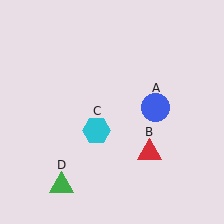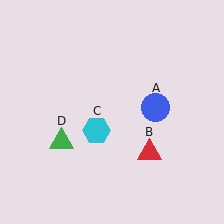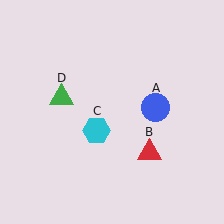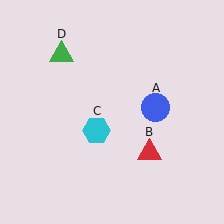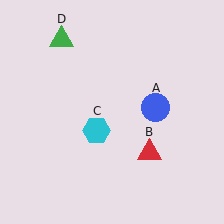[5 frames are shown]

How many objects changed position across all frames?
1 object changed position: green triangle (object D).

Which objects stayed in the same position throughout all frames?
Blue circle (object A) and red triangle (object B) and cyan hexagon (object C) remained stationary.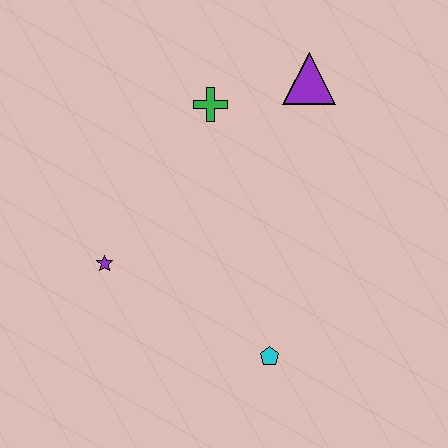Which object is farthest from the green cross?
The cyan pentagon is farthest from the green cross.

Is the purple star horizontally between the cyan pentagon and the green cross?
No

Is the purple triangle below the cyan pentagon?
No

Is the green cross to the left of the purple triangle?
Yes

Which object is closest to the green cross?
The purple triangle is closest to the green cross.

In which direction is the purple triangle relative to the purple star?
The purple triangle is to the right of the purple star.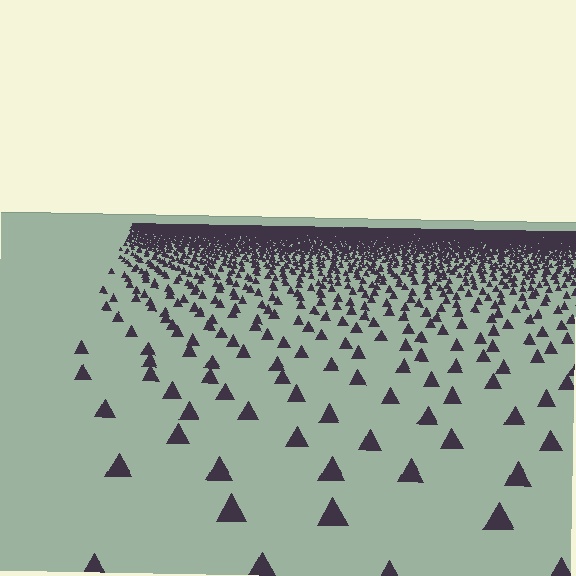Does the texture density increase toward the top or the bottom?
Density increases toward the top.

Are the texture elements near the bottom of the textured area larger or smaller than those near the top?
Larger. Near the bottom, elements are closer to the viewer and appear at a bigger on-screen size.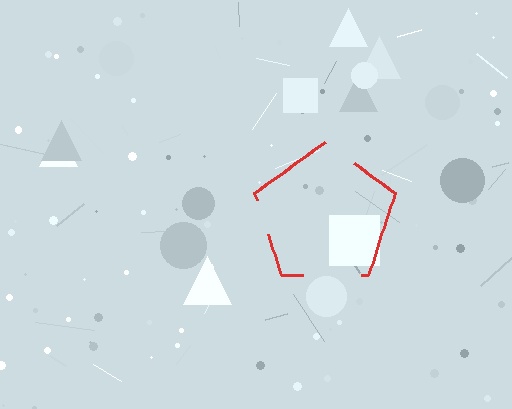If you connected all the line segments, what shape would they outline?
They would outline a pentagon.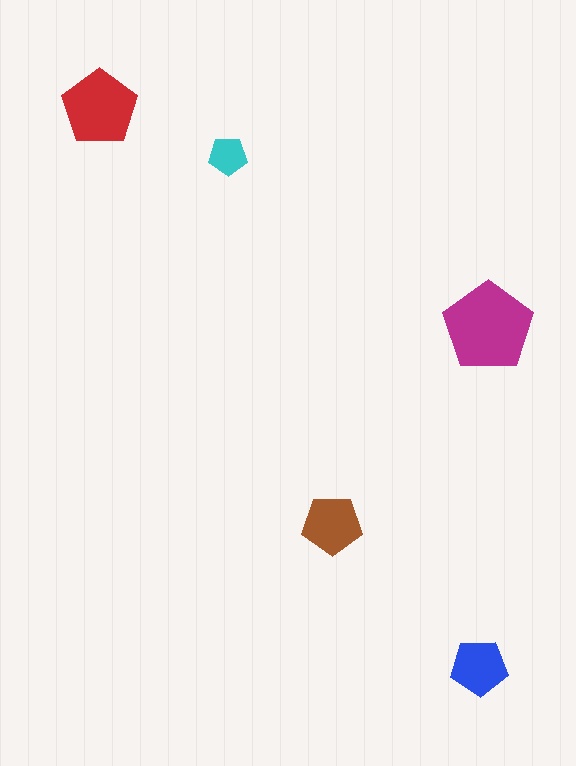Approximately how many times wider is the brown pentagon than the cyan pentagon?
About 1.5 times wider.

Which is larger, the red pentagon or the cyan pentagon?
The red one.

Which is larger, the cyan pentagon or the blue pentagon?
The blue one.